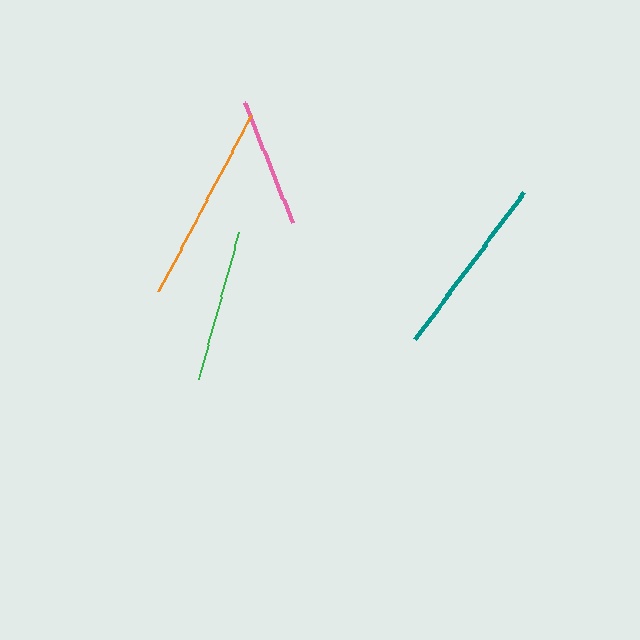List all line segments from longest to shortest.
From longest to shortest: orange, teal, green, pink.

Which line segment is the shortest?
The pink line is the shortest at approximately 130 pixels.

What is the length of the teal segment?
The teal segment is approximately 184 pixels long.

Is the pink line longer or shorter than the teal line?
The teal line is longer than the pink line.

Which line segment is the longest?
The orange line is the longest at approximately 198 pixels.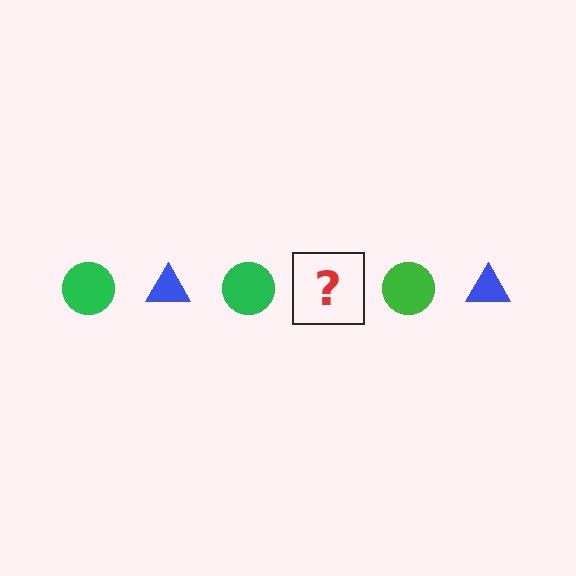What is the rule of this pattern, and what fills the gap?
The rule is that the pattern alternates between green circle and blue triangle. The gap should be filled with a blue triangle.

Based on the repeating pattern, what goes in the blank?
The blank should be a blue triangle.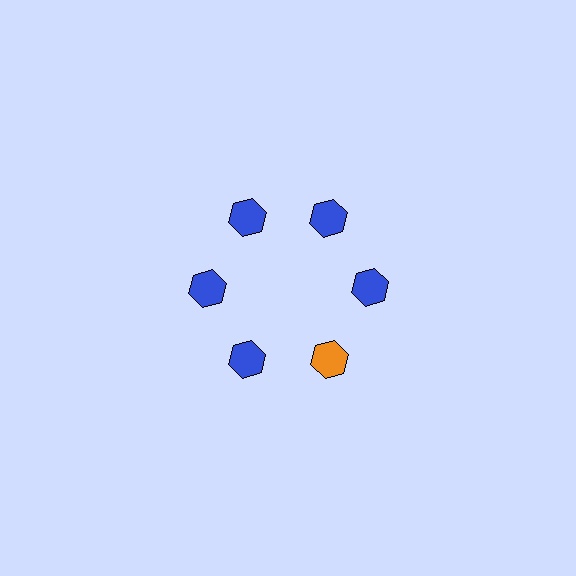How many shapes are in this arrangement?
There are 6 shapes arranged in a ring pattern.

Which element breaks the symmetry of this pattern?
The orange hexagon at roughly the 5 o'clock position breaks the symmetry. All other shapes are blue hexagons.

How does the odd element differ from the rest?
It has a different color: orange instead of blue.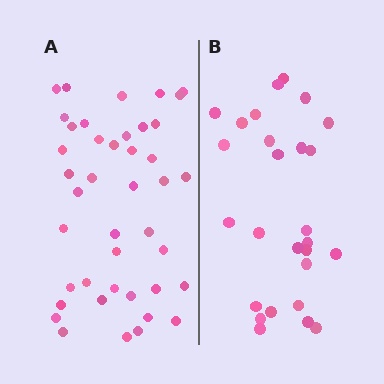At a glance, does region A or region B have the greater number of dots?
Region A (the left region) has more dots.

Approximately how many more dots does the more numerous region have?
Region A has approximately 15 more dots than region B.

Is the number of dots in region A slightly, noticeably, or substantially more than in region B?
Region A has substantially more. The ratio is roughly 1.6 to 1.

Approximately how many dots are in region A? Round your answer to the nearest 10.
About 40 dots. (The exact count is 42, which rounds to 40.)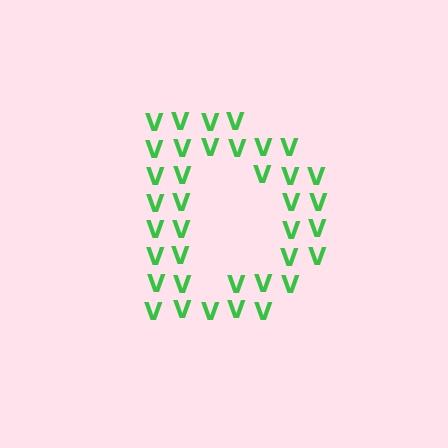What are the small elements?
The small elements are letter V's.